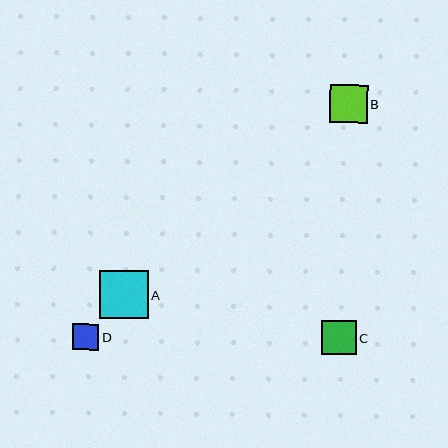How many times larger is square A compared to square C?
Square A is approximately 1.4 times the size of square C.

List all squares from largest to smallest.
From largest to smallest: A, B, C, D.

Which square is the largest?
Square A is the largest with a size of approximately 48 pixels.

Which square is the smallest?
Square D is the smallest with a size of approximately 26 pixels.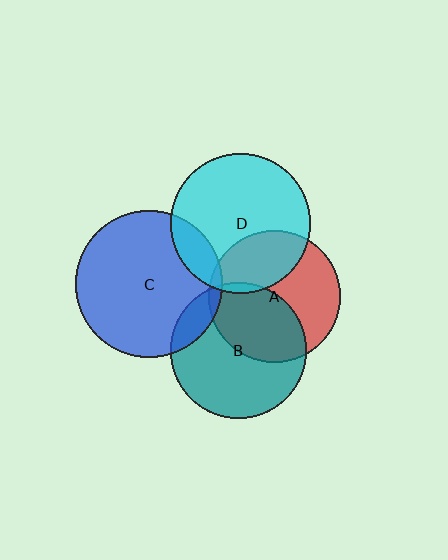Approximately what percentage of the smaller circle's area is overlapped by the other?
Approximately 15%.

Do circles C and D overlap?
Yes.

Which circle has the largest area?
Circle C (blue).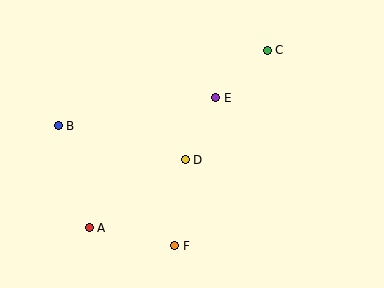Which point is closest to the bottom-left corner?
Point A is closest to the bottom-left corner.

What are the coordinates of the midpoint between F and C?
The midpoint between F and C is at (221, 148).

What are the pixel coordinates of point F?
Point F is at (175, 246).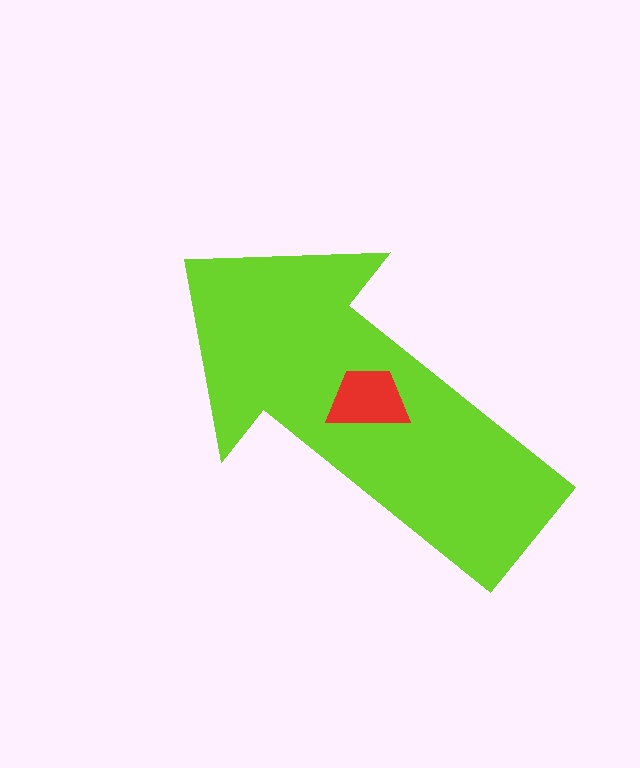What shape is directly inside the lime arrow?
The red trapezoid.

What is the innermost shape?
The red trapezoid.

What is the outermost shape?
The lime arrow.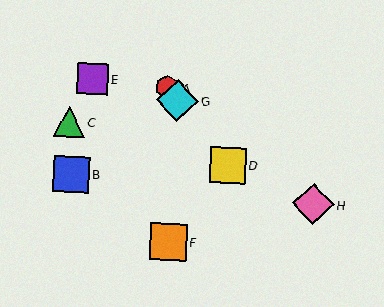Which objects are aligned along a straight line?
Objects A, D, G are aligned along a straight line.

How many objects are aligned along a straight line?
3 objects (A, D, G) are aligned along a straight line.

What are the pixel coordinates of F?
Object F is at (168, 242).